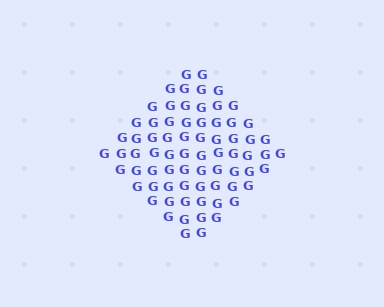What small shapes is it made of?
It is made of small letter G's.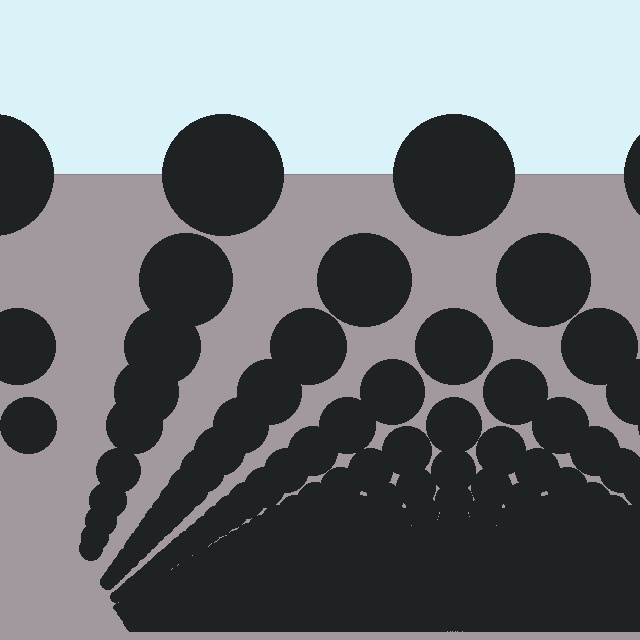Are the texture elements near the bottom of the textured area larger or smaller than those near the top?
Smaller. The gradient is inverted — elements near the bottom are smaller and denser.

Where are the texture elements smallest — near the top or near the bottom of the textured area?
Near the bottom.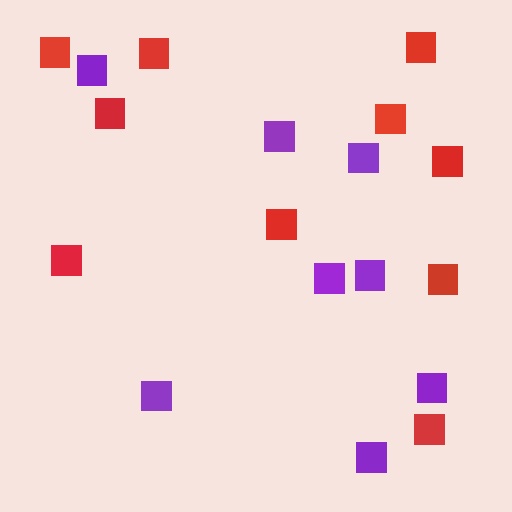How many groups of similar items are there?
There are 2 groups: one group of purple squares (8) and one group of red squares (10).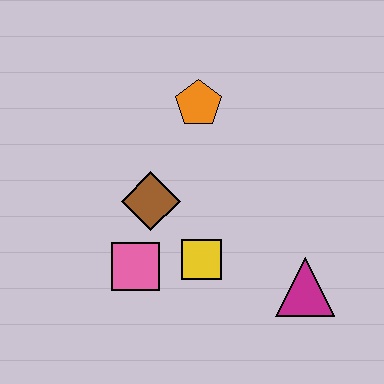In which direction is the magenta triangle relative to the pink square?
The magenta triangle is to the right of the pink square.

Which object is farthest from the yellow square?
The orange pentagon is farthest from the yellow square.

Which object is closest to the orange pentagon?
The brown diamond is closest to the orange pentagon.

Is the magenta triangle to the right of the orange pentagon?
Yes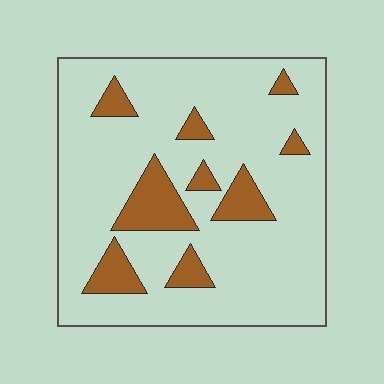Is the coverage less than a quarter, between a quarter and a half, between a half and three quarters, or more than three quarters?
Less than a quarter.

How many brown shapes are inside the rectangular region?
9.